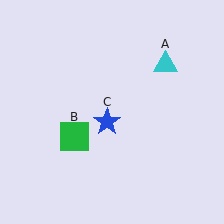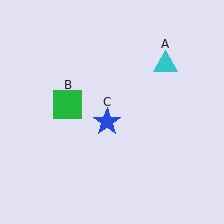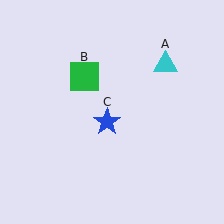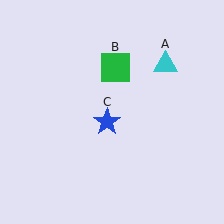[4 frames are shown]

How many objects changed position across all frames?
1 object changed position: green square (object B).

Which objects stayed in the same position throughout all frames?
Cyan triangle (object A) and blue star (object C) remained stationary.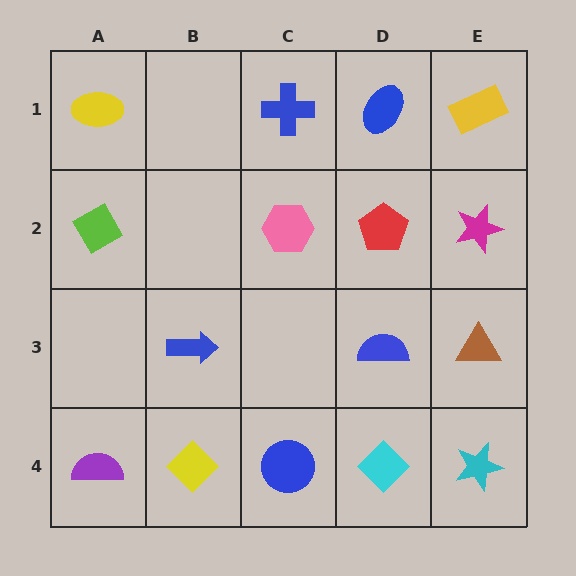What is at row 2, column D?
A red pentagon.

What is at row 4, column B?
A yellow diamond.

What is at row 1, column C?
A blue cross.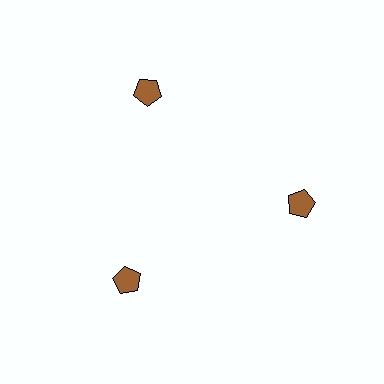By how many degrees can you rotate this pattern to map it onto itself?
The pattern maps onto itself every 120 degrees of rotation.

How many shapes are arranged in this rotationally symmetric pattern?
There are 3 shapes, arranged in 3 groups of 1.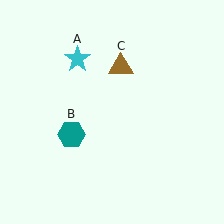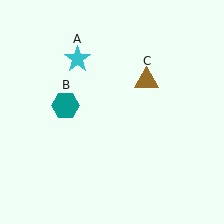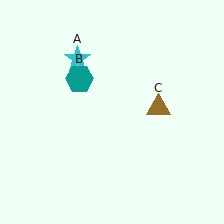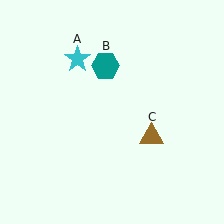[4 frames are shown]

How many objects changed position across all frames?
2 objects changed position: teal hexagon (object B), brown triangle (object C).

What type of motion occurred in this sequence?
The teal hexagon (object B), brown triangle (object C) rotated clockwise around the center of the scene.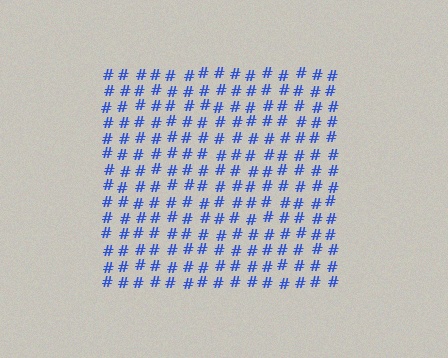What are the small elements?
The small elements are hash symbols.